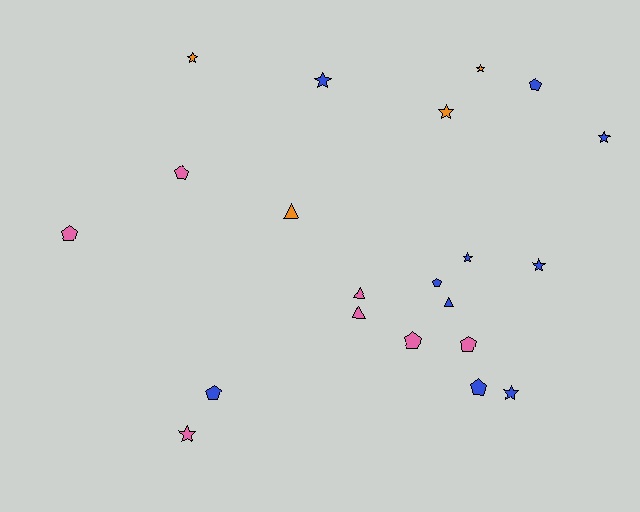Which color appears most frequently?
Blue, with 10 objects.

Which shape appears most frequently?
Star, with 9 objects.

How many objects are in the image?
There are 21 objects.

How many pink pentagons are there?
There are 4 pink pentagons.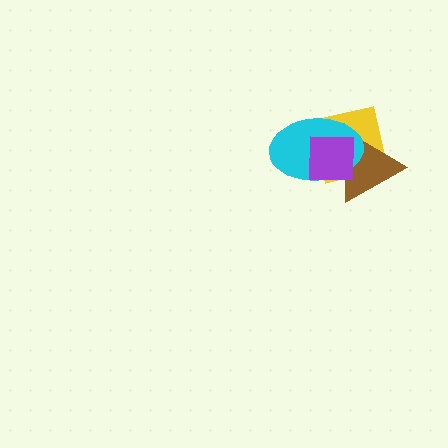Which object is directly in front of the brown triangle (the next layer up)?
The cyan ellipse is directly in front of the brown triangle.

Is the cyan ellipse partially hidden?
Yes, it is partially covered by another shape.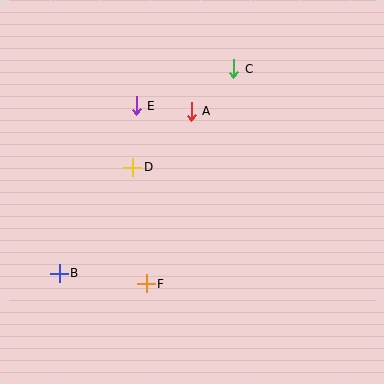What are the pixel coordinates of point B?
Point B is at (59, 273).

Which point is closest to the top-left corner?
Point E is closest to the top-left corner.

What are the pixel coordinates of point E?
Point E is at (136, 106).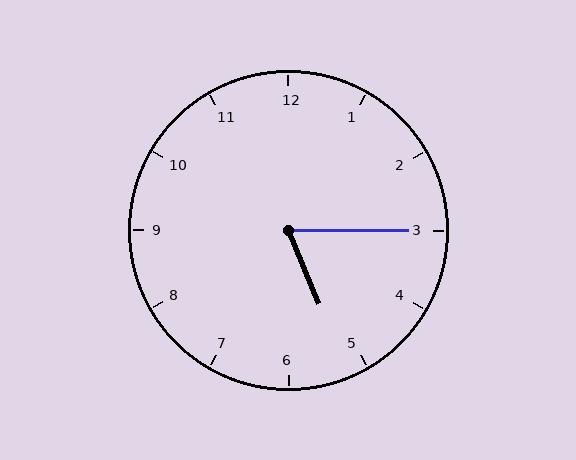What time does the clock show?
5:15.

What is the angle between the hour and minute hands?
Approximately 68 degrees.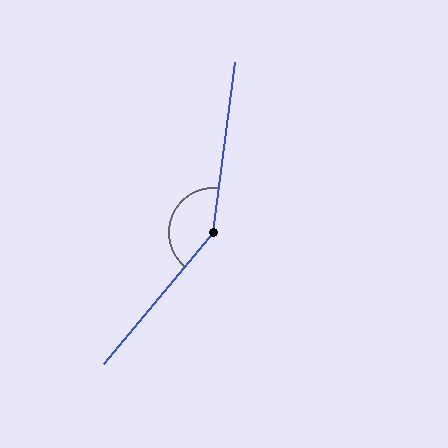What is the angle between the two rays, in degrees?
Approximately 148 degrees.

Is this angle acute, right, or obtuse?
It is obtuse.